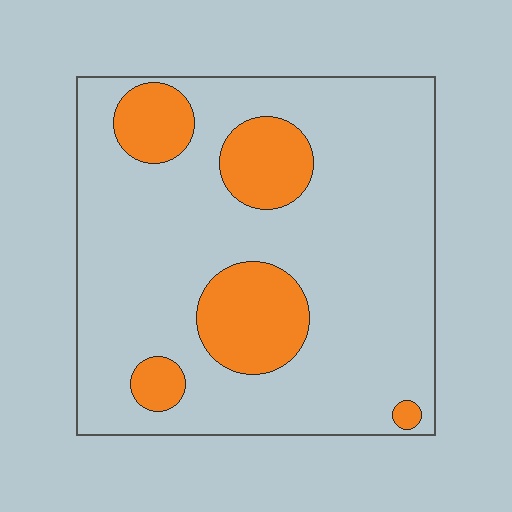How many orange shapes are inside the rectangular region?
5.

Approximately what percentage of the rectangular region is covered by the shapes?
Approximately 20%.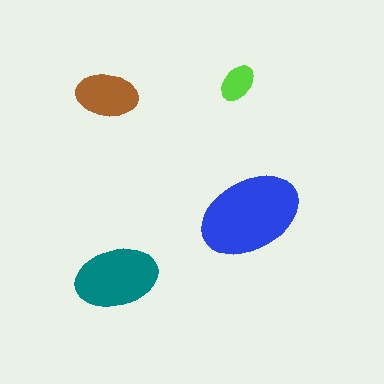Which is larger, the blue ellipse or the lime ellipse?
The blue one.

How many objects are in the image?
There are 4 objects in the image.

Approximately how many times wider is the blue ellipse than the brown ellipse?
About 1.5 times wider.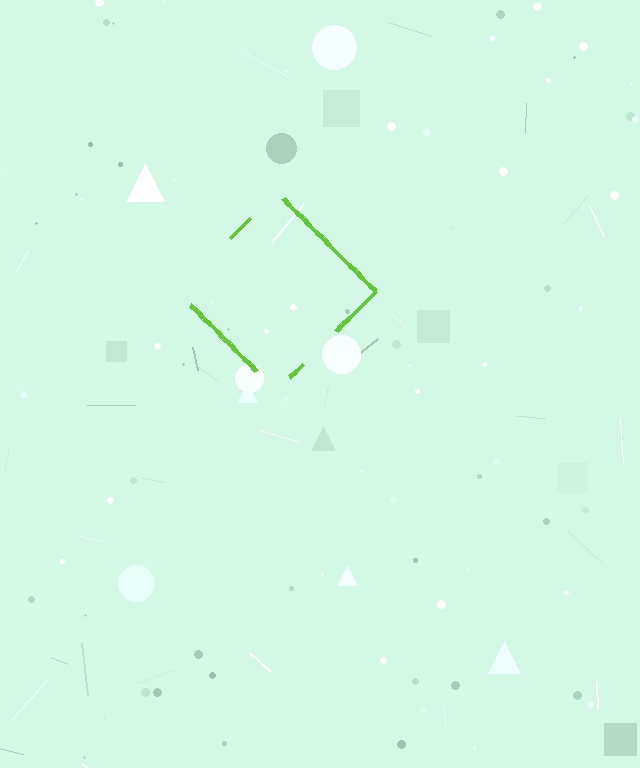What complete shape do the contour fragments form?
The contour fragments form a diamond.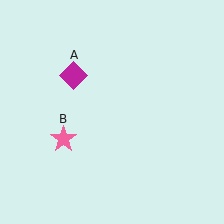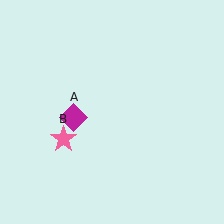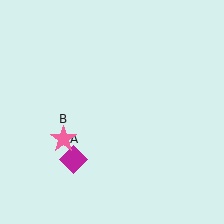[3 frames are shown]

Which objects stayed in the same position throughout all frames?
Pink star (object B) remained stationary.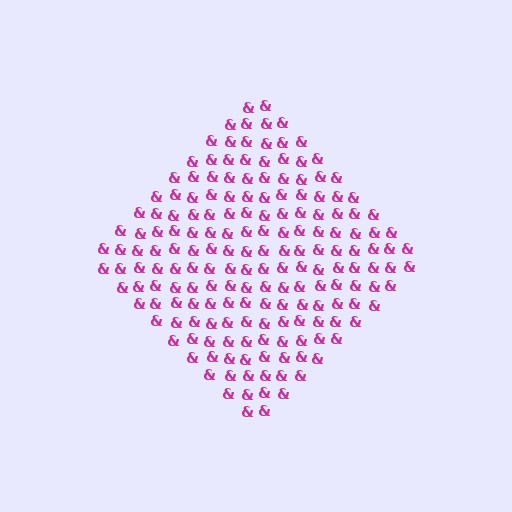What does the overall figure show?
The overall figure shows a diamond.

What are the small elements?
The small elements are ampersands.